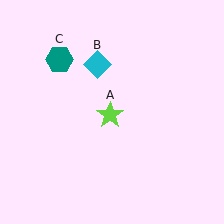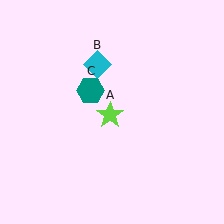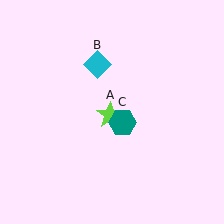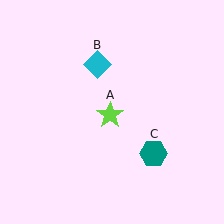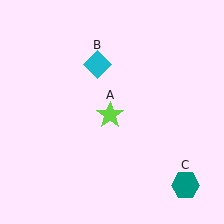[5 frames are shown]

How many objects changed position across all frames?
1 object changed position: teal hexagon (object C).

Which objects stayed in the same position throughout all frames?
Lime star (object A) and cyan diamond (object B) remained stationary.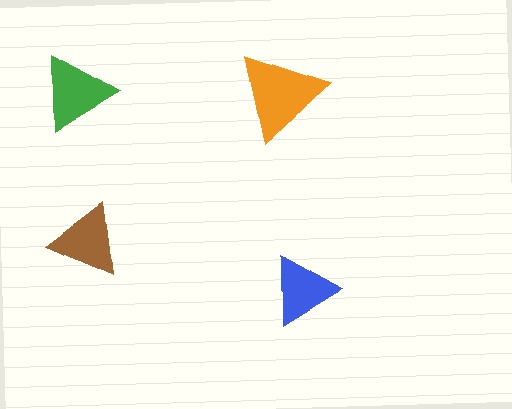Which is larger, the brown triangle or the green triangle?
The green one.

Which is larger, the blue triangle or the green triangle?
The green one.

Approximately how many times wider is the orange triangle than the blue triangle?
About 1.5 times wider.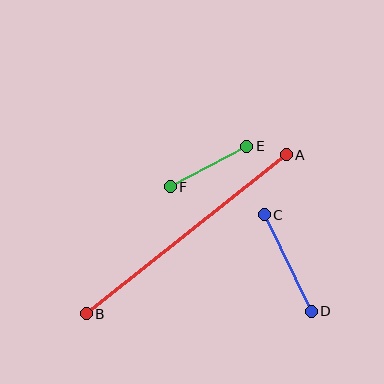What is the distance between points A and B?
The distance is approximately 256 pixels.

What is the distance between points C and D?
The distance is approximately 108 pixels.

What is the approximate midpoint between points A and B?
The midpoint is at approximately (186, 234) pixels.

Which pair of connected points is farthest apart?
Points A and B are farthest apart.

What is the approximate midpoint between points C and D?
The midpoint is at approximately (288, 263) pixels.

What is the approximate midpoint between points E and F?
The midpoint is at approximately (209, 166) pixels.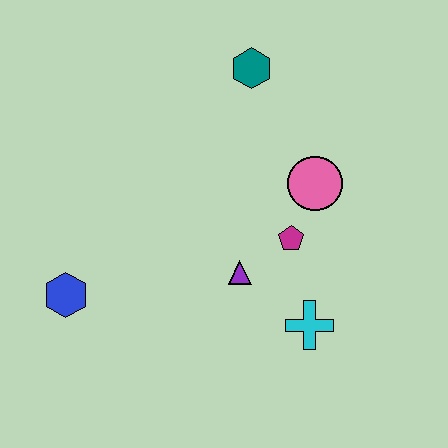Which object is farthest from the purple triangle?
The teal hexagon is farthest from the purple triangle.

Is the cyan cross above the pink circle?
No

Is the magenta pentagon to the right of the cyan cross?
No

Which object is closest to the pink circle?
The magenta pentagon is closest to the pink circle.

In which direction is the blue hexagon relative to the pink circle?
The blue hexagon is to the left of the pink circle.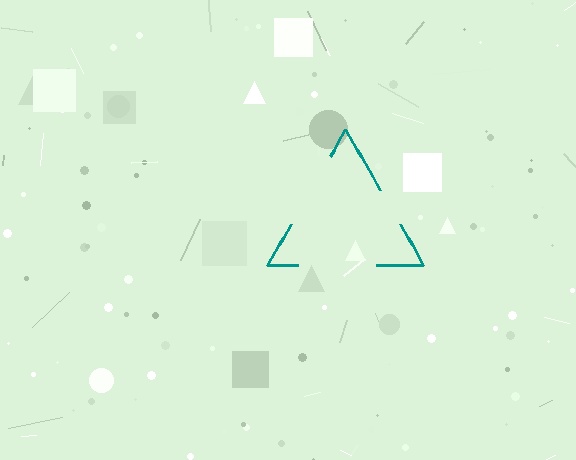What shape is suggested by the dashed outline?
The dashed outline suggests a triangle.